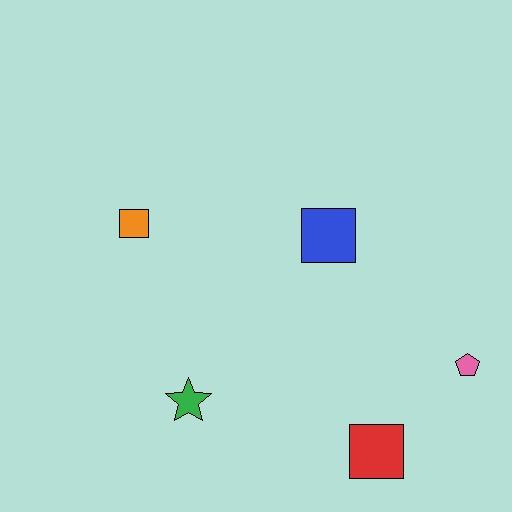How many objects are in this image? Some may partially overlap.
There are 5 objects.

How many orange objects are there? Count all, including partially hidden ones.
There is 1 orange object.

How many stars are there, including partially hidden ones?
There is 1 star.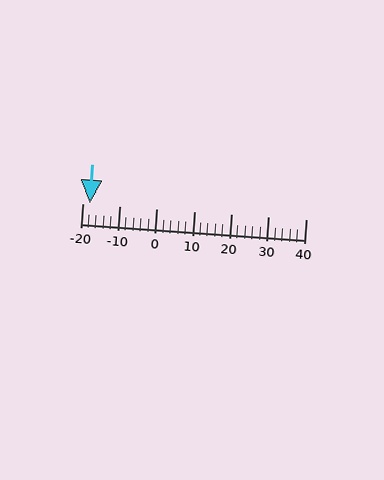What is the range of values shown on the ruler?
The ruler shows values from -20 to 40.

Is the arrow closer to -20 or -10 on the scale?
The arrow is closer to -20.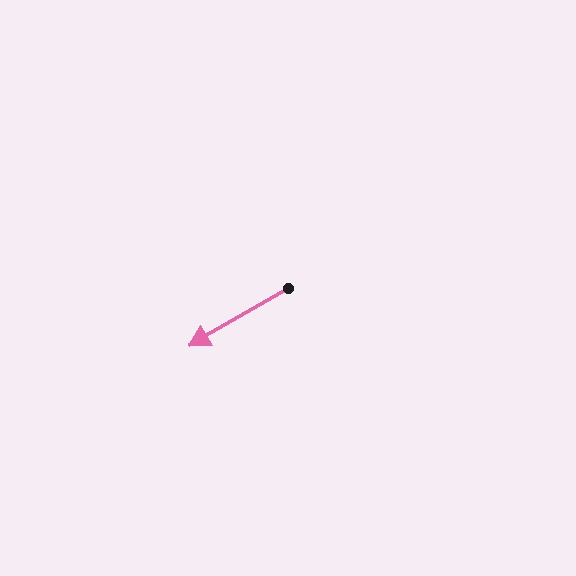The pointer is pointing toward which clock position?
Roughly 8 o'clock.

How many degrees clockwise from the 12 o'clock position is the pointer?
Approximately 240 degrees.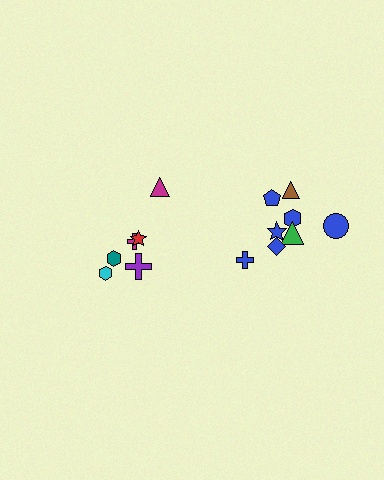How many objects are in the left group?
There are 6 objects.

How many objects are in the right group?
There are 8 objects.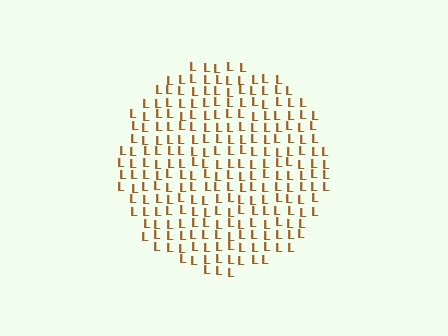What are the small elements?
The small elements are letter L's.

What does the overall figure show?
The overall figure shows a circle.